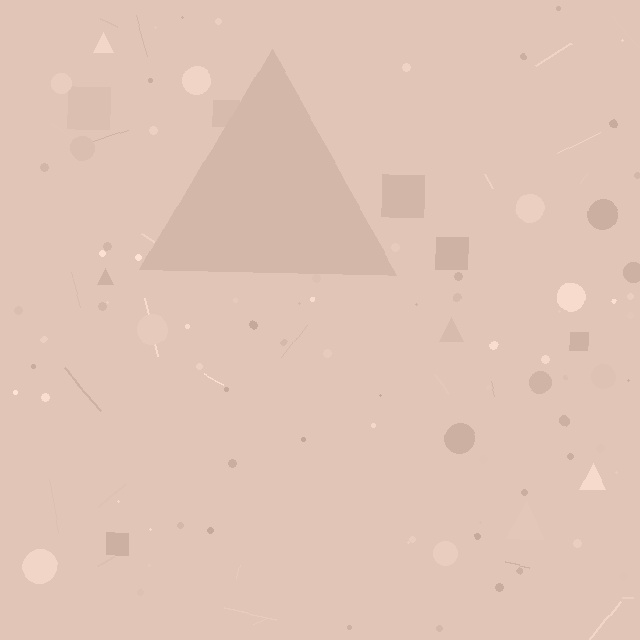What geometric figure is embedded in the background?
A triangle is embedded in the background.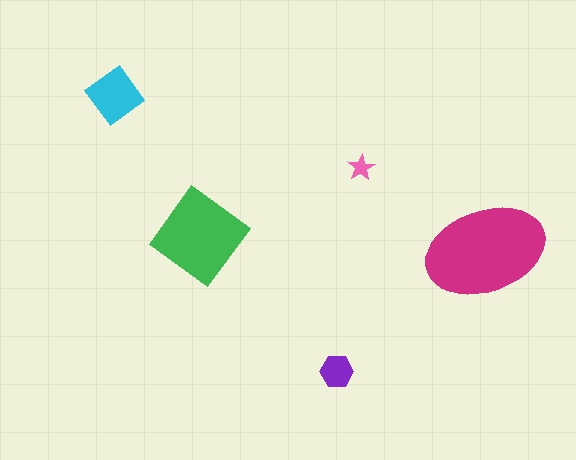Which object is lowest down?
The purple hexagon is bottommost.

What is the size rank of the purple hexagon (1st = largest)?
4th.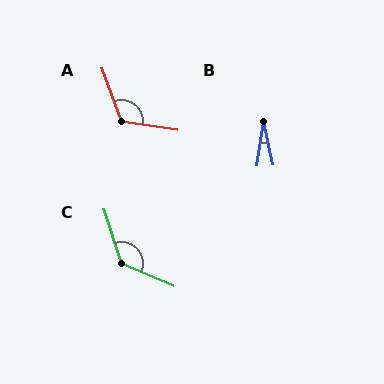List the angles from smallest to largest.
B (21°), A (119°), C (132°).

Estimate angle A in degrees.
Approximately 119 degrees.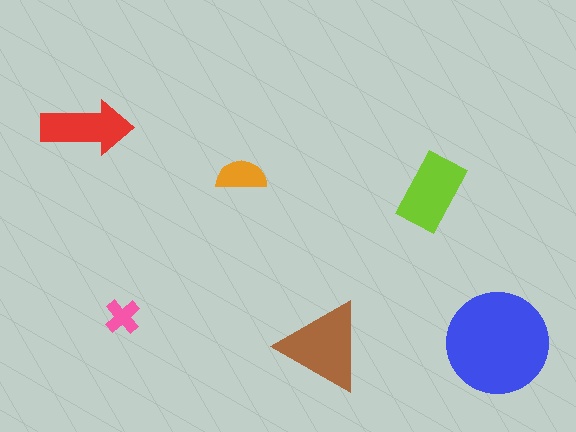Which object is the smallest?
The pink cross.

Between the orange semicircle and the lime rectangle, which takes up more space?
The lime rectangle.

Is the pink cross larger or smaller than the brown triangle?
Smaller.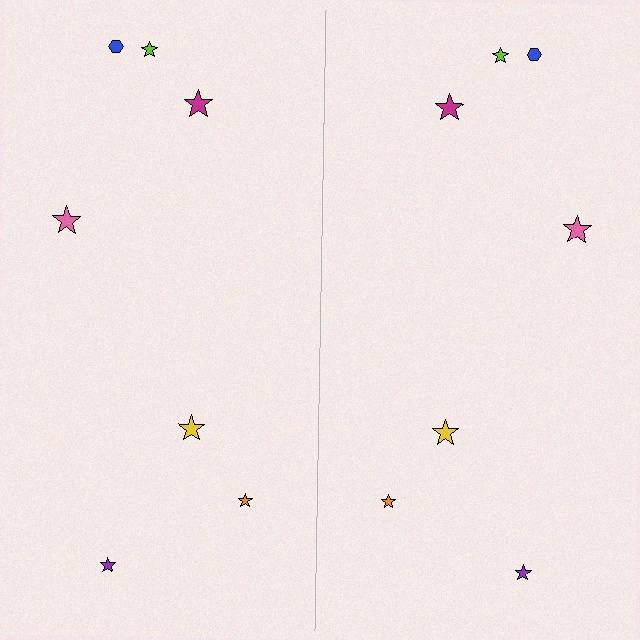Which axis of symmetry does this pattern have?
The pattern has a vertical axis of symmetry running through the center of the image.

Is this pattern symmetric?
Yes, this pattern has bilateral (reflection) symmetry.